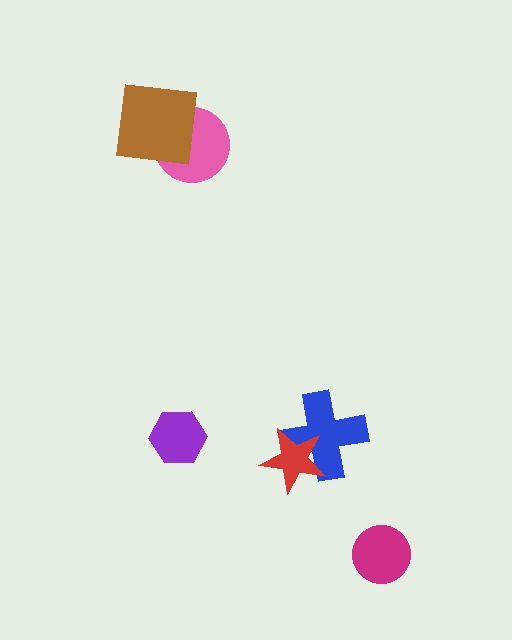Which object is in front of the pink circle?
The brown square is in front of the pink circle.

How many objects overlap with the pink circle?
1 object overlaps with the pink circle.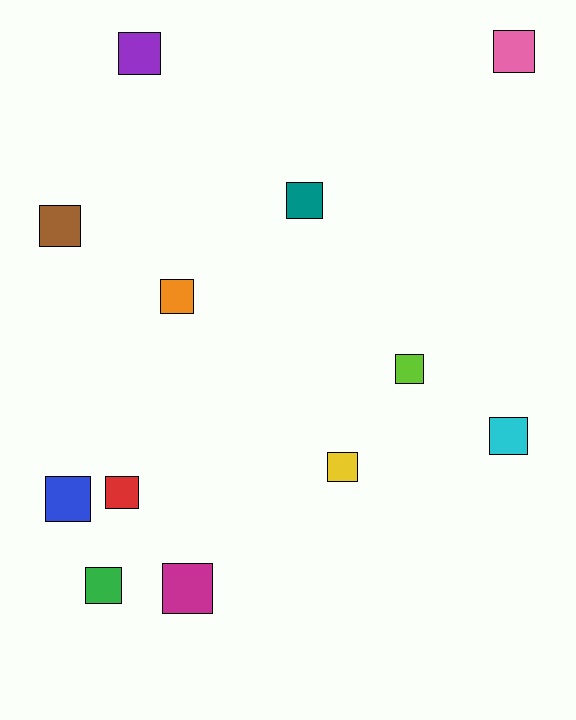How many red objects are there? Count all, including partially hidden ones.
There is 1 red object.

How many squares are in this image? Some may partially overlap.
There are 12 squares.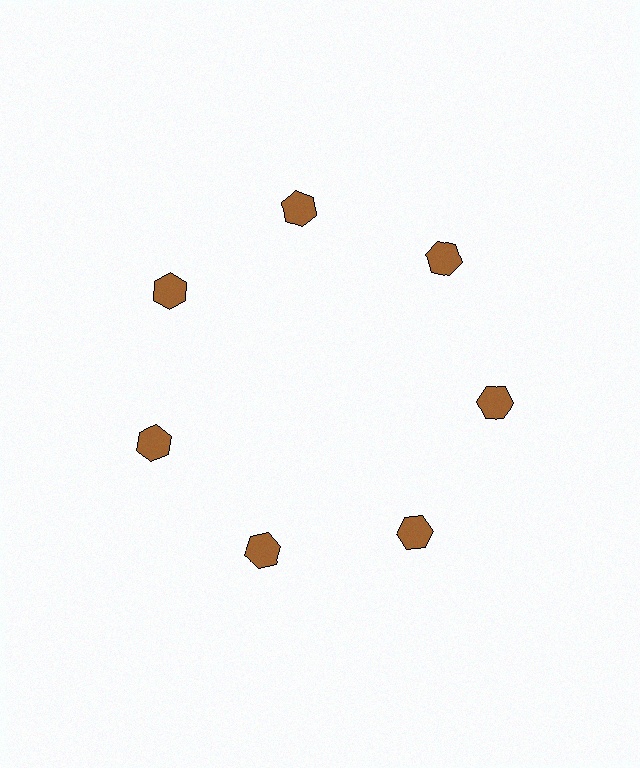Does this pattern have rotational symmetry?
Yes, this pattern has 7-fold rotational symmetry. It looks the same after rotating 51 degrees around the center.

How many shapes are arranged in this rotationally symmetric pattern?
There are 7 shapes, arranged in 7 groups of 1.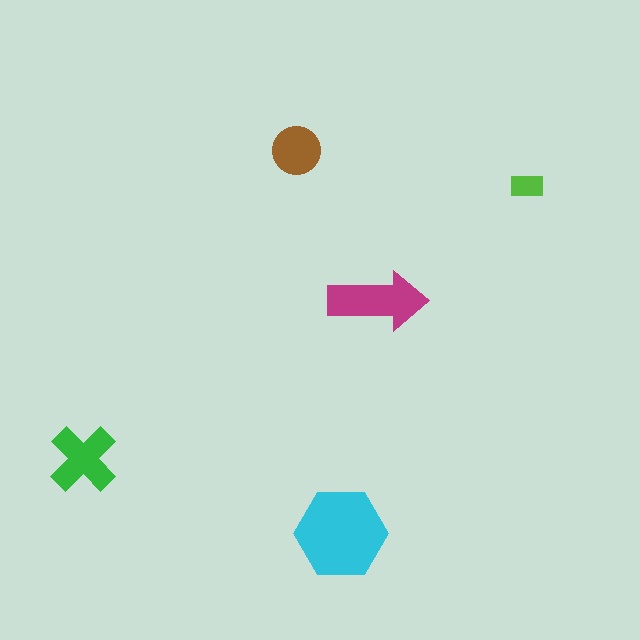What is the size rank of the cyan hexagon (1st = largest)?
1st.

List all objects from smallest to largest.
The lime rectangle, the brown circle, the green cross, the magenta arrow, the cyan hexagon.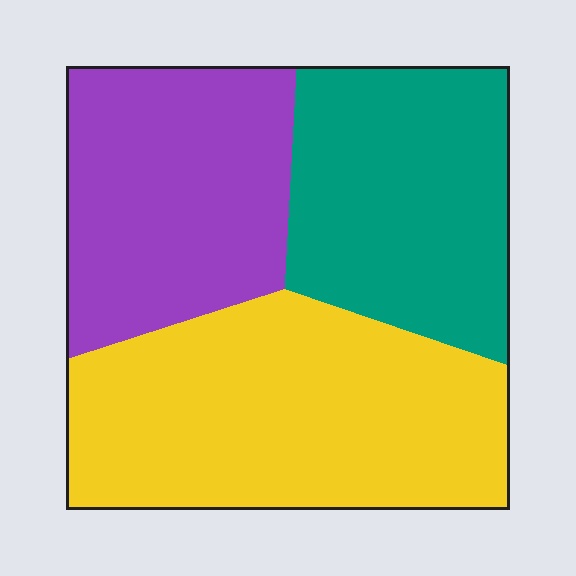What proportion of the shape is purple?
Purple covers around 30% of the shape.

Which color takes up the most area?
Yellow, at roughly 40%.